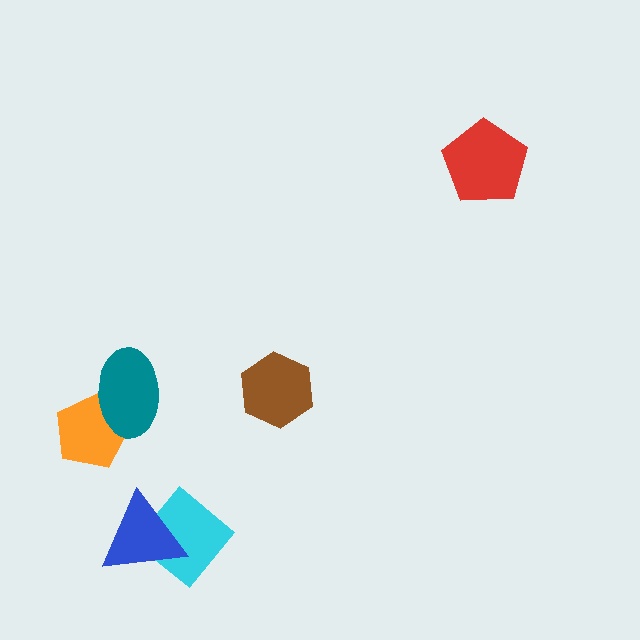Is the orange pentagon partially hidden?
Yes, it is partially covered by another shape.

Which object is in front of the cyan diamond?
The blue triangle is in front of the cyan diamond.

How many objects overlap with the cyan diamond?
1 object overlaps with the cyan diamond.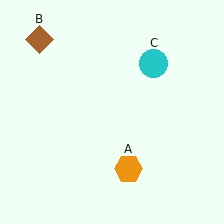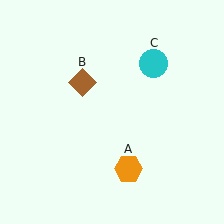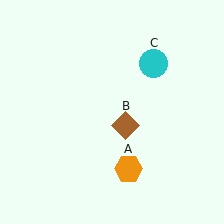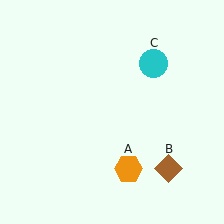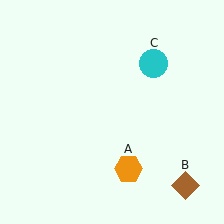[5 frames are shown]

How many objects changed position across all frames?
1 object changed position: brown diamond (object B).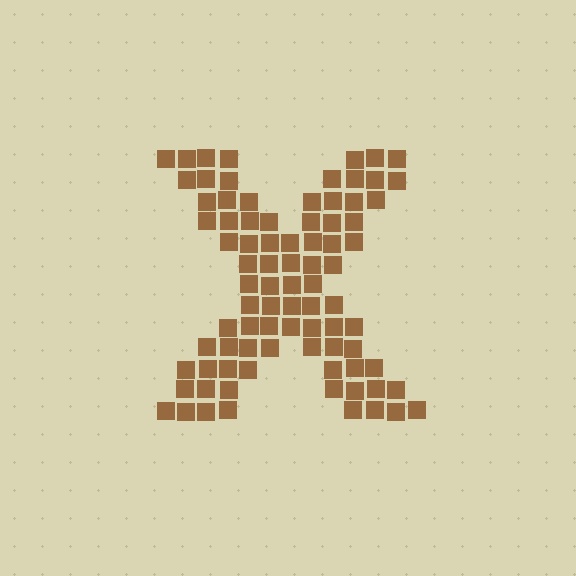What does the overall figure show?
The overall figure shows the letter X.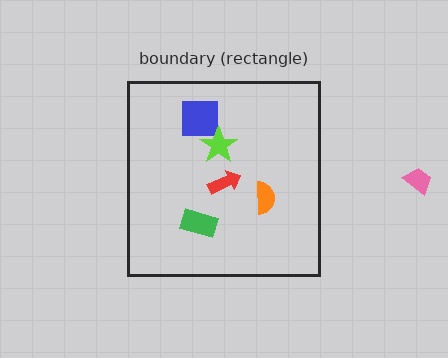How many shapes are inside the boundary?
5 inside, 1 outside.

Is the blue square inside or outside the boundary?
Inside.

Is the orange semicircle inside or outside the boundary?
Inside.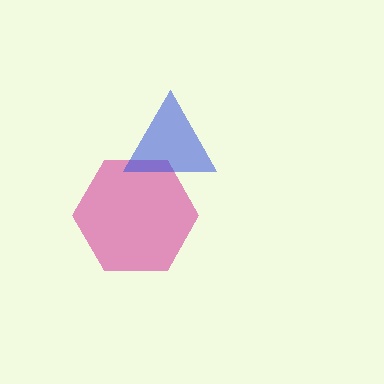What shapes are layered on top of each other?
The layered shapes are: a magenta hexagon, a blue triangle.